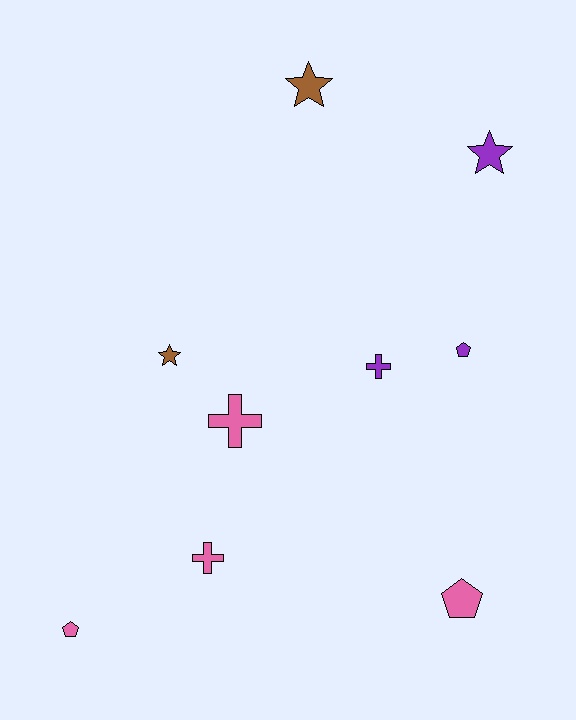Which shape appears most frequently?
Pentagon, with 3 objects.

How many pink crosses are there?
There are 2 pink crosses.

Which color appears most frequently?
Pink, with 4 objects.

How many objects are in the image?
There are 9 objects.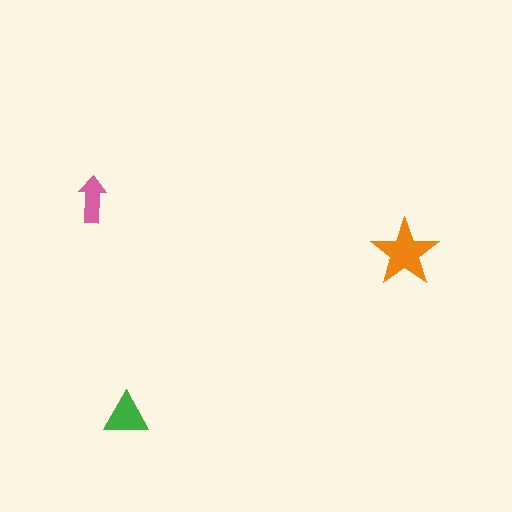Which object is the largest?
The orange star.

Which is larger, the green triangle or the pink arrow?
The green triangle.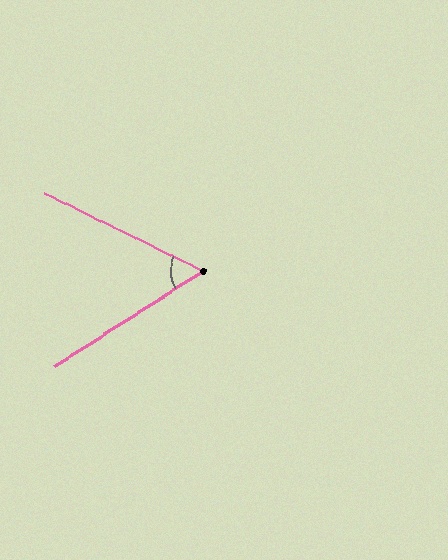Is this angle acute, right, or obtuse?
It is acute.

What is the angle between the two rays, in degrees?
Approximately 59 degrees.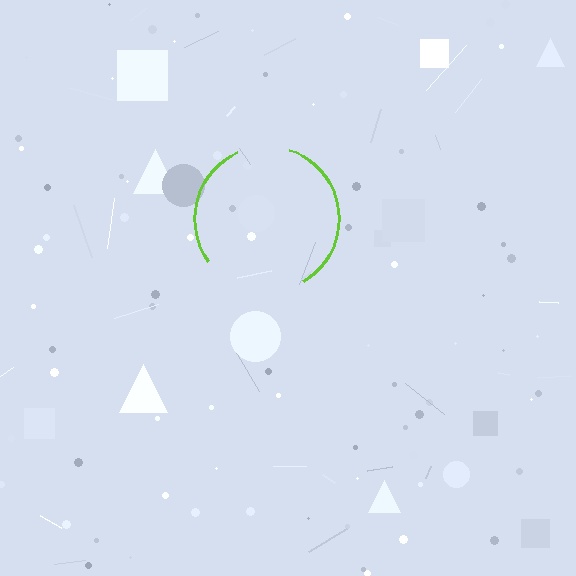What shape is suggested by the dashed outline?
The dashed outline suggests a circle.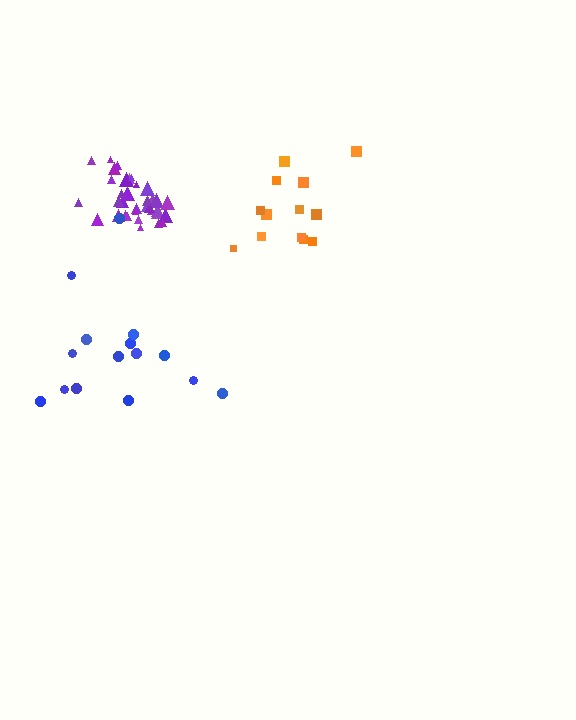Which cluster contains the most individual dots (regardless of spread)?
Purple (35).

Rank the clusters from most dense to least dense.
purple, orange, blue.